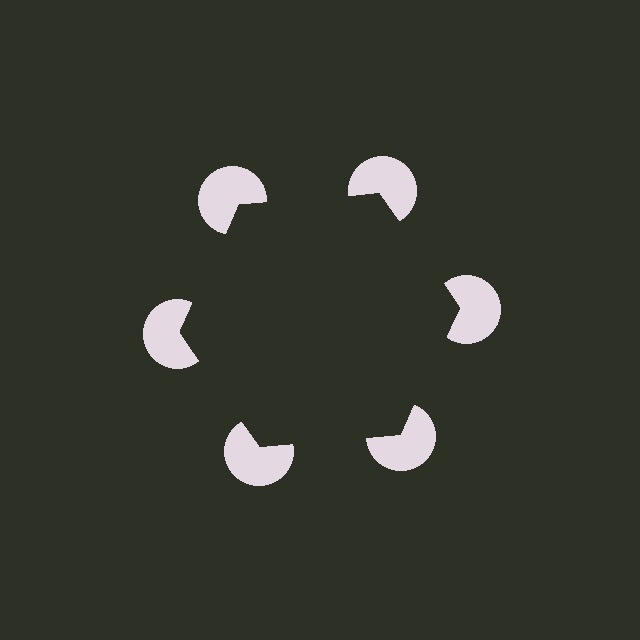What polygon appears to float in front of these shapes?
An illusory hexagon — its edges are inferred from the aligned wedge cuts in the pac-man discs, not physically drawn.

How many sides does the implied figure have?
6 sides.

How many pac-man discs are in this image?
There are 6 — one at each vertex of the illusory hexagon.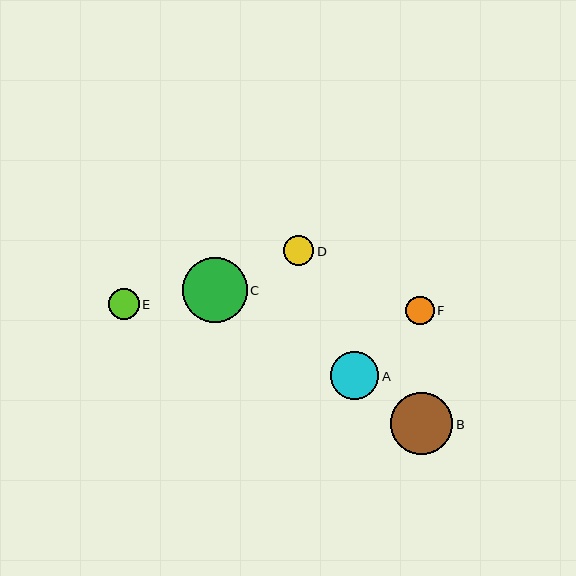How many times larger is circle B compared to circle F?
Circle B is approximately 2.2 times the size of circle F.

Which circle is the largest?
Circle C is the largest with a size of approximately 65 pixels.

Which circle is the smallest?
Circle F is the smallest with a size of approximately 29 pixels.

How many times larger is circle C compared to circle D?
Circle C is approximately 2.1 times the size of circle D.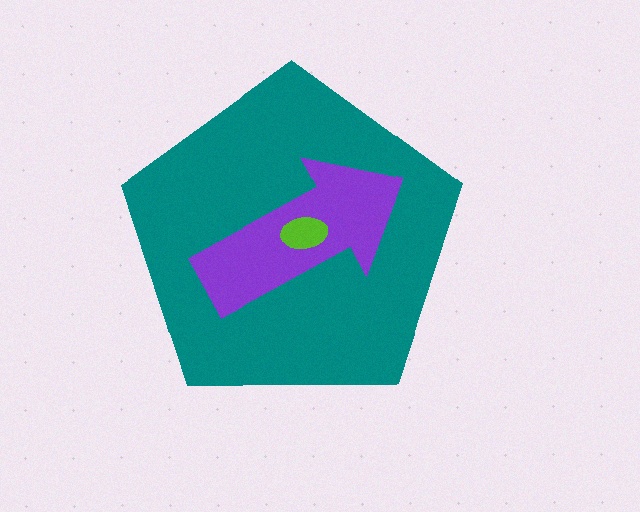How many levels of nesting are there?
3.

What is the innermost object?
The lime ellipse.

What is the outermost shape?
The teal pentagon.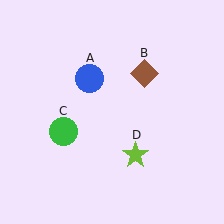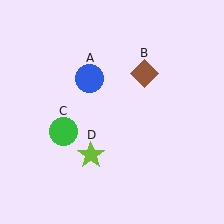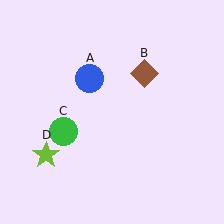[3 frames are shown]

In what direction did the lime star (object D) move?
The lime star (object D) moved left.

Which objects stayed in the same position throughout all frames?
Blue circle (object A) and brown diamond (object B) and green circle (object C) remained stationary.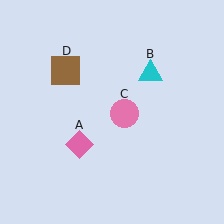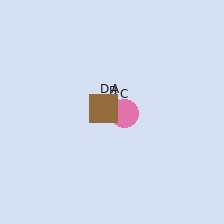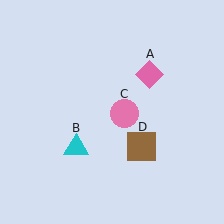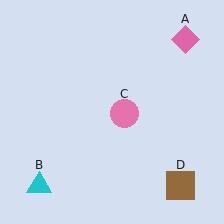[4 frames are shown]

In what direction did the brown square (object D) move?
The brown square (object D) moved down and to the right.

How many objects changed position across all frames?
3 objects changed position: pink diamond (object A), cyan triangle (object B), brown square (object D).